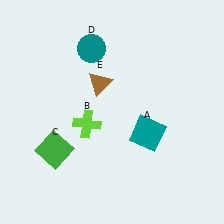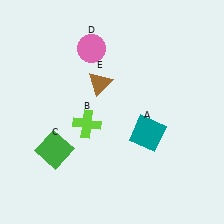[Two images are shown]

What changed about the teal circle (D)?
In Image 1, D is teal. In Image 2, it changed to pink.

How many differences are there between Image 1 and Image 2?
There is 1 difference between the two images.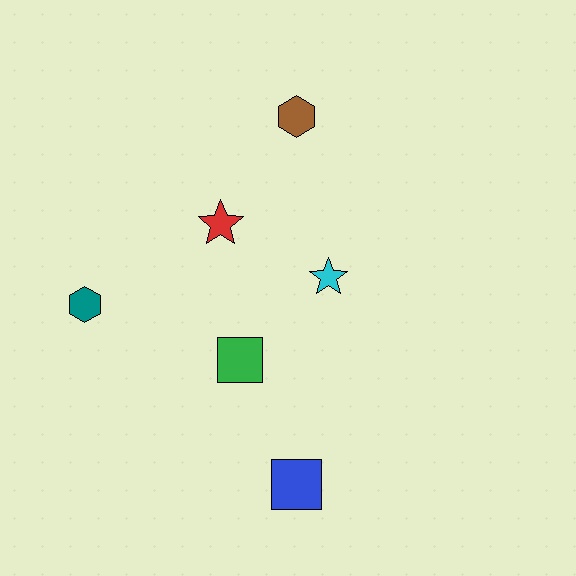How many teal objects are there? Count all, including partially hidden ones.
There is 1 teal object.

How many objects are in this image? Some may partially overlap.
There are 6 objects.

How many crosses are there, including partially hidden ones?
There are no crosses.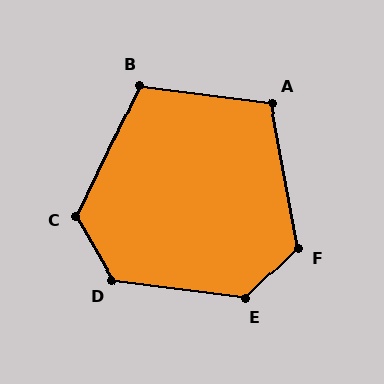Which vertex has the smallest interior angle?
A, at approximately 108 degrees.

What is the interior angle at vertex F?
Approximately 124 degrees (obtuse).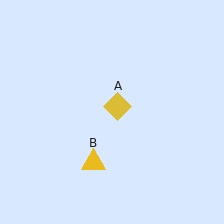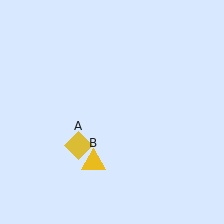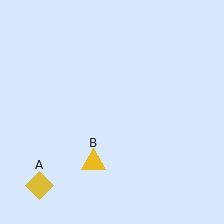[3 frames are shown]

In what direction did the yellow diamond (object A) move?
The yellow diamond (object A) moved down and to the left.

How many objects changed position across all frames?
1 object changed position: yellow diamond (object A).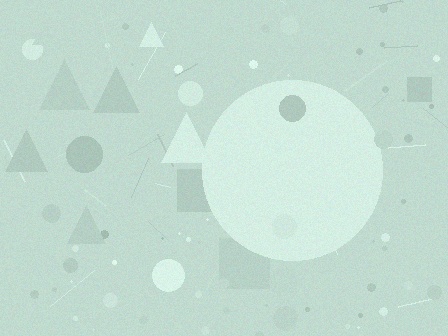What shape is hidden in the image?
A circle is hidden in the image.